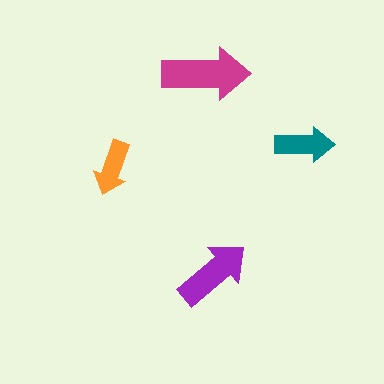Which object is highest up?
The magenta arrow is topmost.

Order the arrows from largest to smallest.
the magenta one, the purple one, the teal one, the orange one.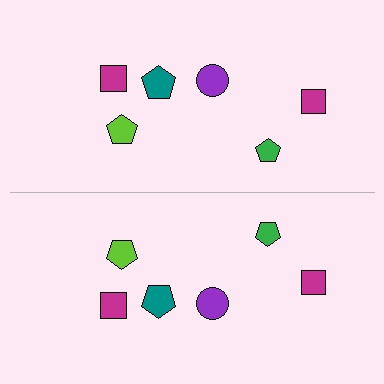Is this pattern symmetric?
Yes, this pattern has bilateral (reflection) symmetry.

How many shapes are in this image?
There are 12 shapes in this image.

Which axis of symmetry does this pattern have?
The pattern has a horizontal axis of symmetry running through the center of the image.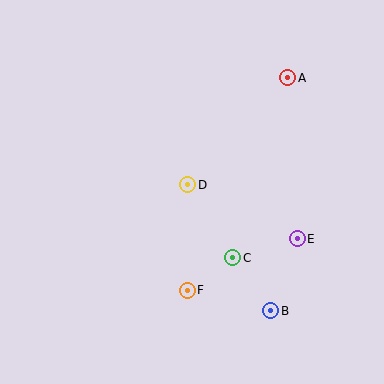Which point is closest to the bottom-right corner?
Point B is closest to the bottom-right corner.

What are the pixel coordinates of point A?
Point A is at (288, 78).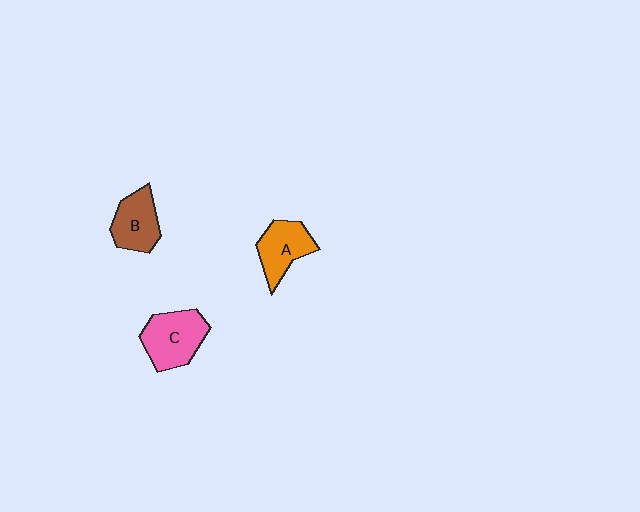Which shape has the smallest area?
Shape B (brown).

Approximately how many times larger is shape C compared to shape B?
Approximately 1.3 times.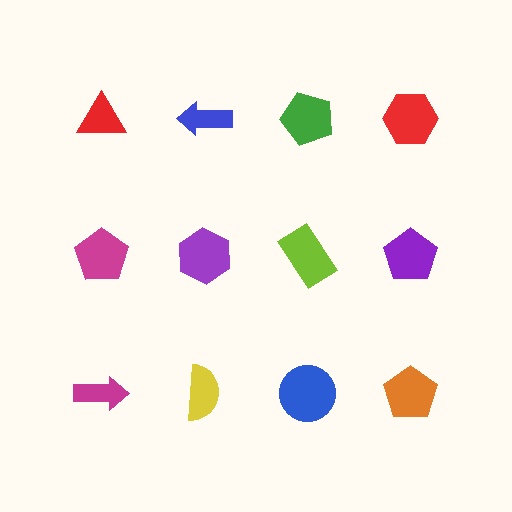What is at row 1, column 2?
A blue arrow.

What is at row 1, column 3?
A green pentagon.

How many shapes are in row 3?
4 shapes.